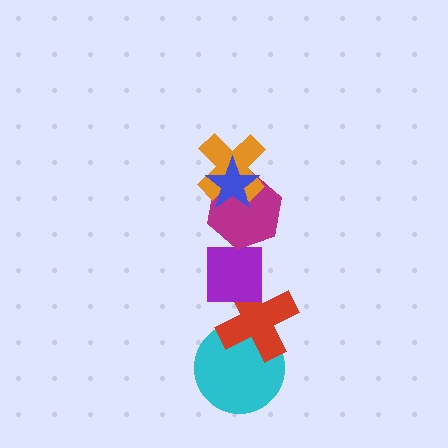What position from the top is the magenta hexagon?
The magenta hexagon is 3rd from the top.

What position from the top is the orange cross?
The orange cross is 2nd from the top.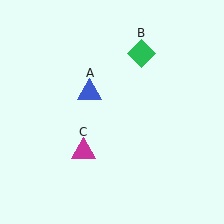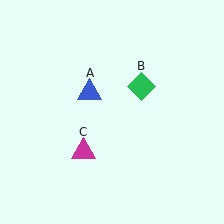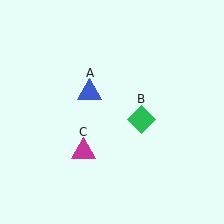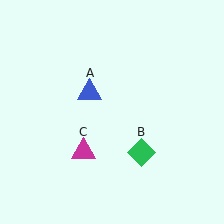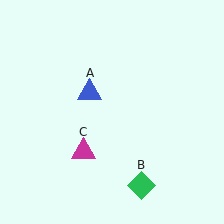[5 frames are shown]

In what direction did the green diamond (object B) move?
The green diamond (object B) moved down.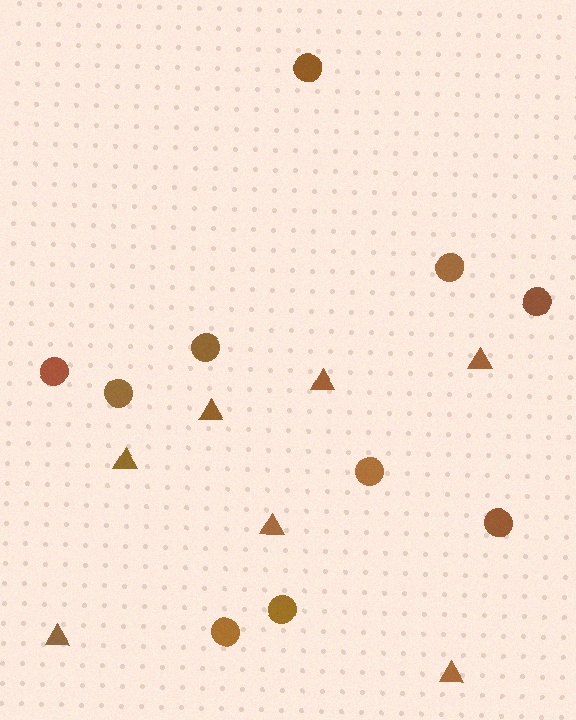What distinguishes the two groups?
There are 2 groups: one group of circles (10) and one group of triangles (7).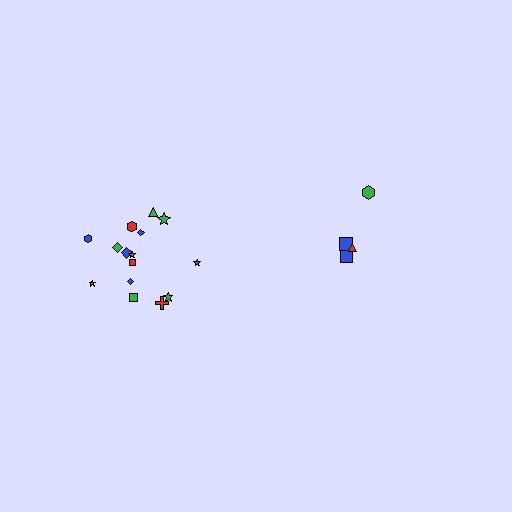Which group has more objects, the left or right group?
The left group.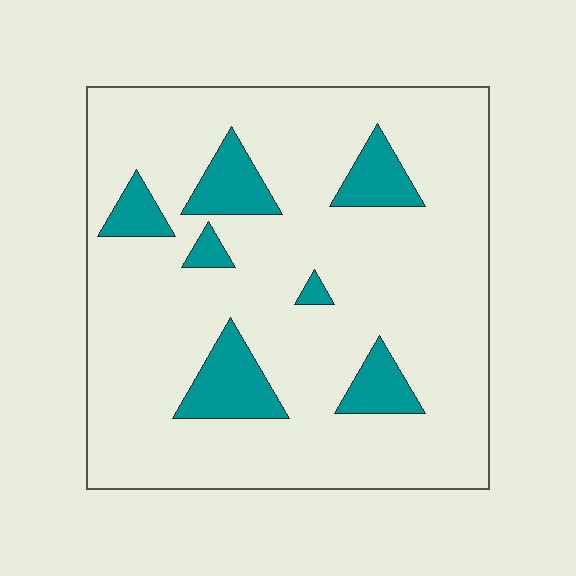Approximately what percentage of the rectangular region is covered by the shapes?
Approximately 15%.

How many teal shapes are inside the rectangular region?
7.